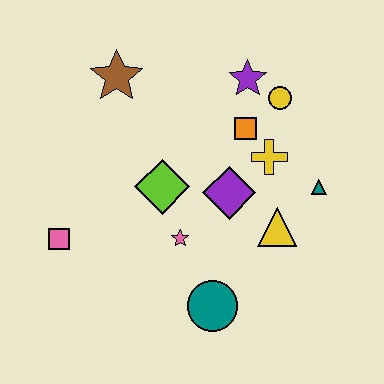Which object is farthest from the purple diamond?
The pink square is farthest from the purple diamond.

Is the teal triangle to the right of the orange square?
Yes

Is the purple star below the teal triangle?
No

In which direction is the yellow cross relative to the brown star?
The yellow cross is to the right of the brown star.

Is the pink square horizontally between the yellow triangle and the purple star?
No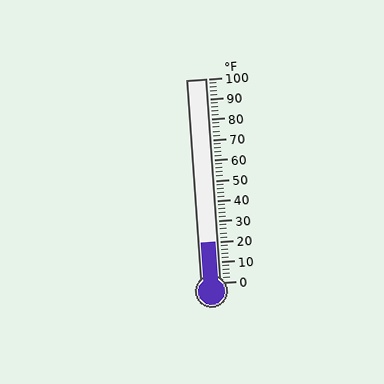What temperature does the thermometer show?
The thermometer shows approximately 20°F.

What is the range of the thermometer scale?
The thermometer scale ranges from 0°F to 100°F.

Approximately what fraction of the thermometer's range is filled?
The thermometer is filled to approximately 20% of its range.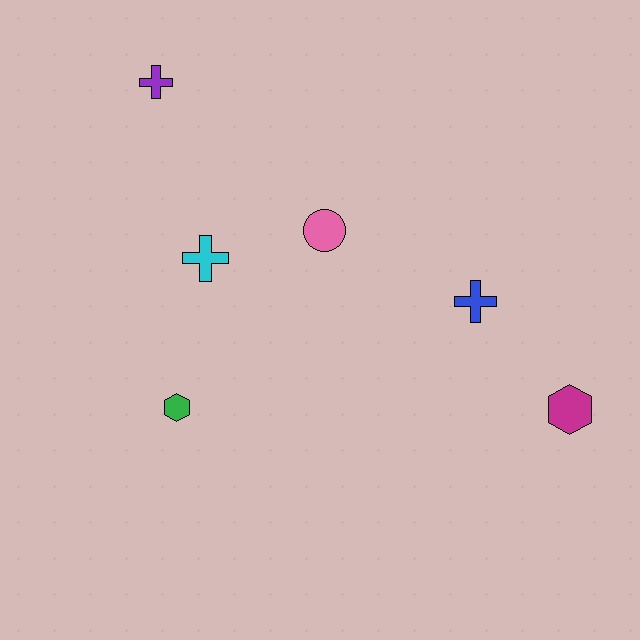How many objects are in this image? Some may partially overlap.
There are 6 objects.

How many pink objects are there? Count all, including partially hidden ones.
There is 1 pink object.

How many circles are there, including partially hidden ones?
There is 1 circle.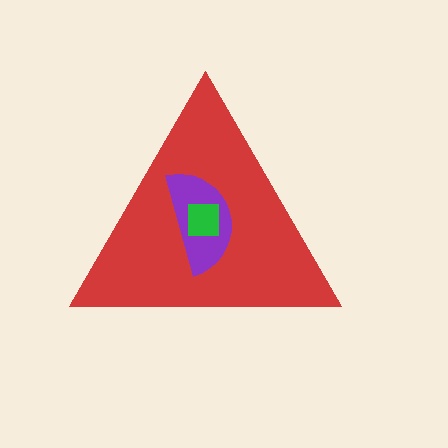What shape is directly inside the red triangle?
The purple semicircle.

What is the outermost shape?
The red triangle.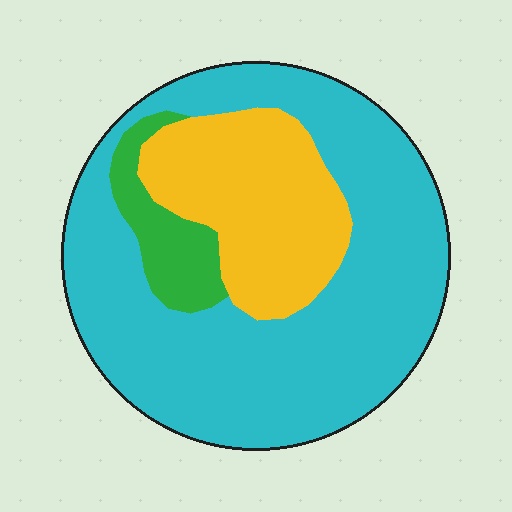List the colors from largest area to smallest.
From largest to smallest: cyan, yellow, green.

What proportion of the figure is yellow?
Yellow takes up about one quarter (1/4) of the figure.